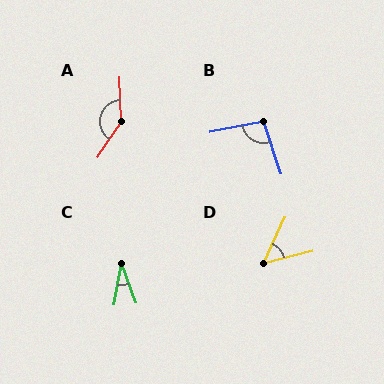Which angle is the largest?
A, at approximately 144 degrees.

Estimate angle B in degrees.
Approximately 98 degrees.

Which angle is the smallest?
C, at approximately 31 degrees.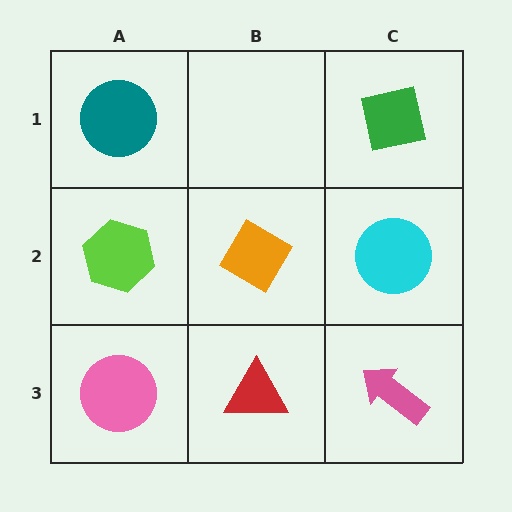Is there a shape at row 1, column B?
No, that cell is empty.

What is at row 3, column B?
A red triangle.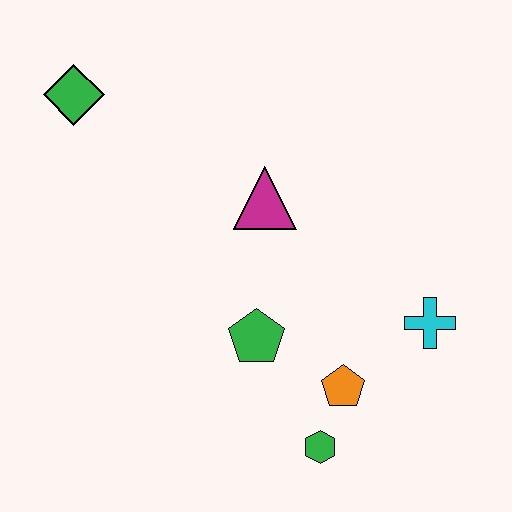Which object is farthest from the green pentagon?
The green diamond is farthest from the green pentagon.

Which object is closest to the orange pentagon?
The green hexagon is closest to the orange pentagon.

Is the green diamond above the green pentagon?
Yes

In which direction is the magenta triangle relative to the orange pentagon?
The magenta triangle is above the orange pentagon.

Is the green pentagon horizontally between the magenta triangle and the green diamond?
Yes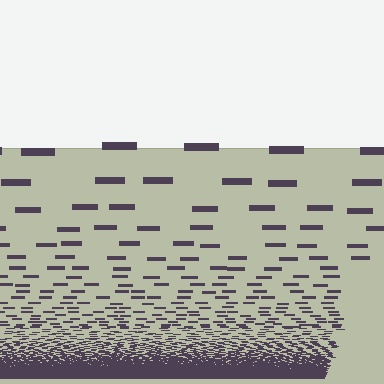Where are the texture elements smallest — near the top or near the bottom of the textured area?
Near the bottom.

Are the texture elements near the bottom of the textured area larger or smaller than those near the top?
Smaller. The gradient is inverted — elements near the bottom are smaller and denser.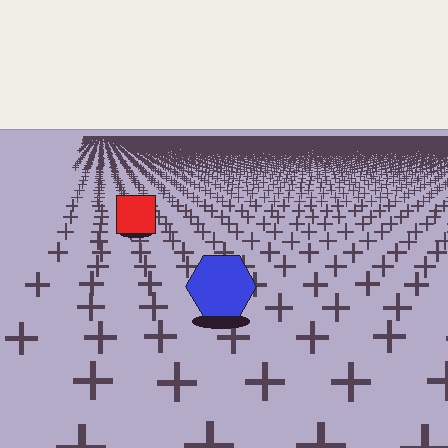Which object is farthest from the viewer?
The red square is farthest from the viewer. It appears smaller and the ground texture around it is denser.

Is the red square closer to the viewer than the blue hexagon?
No. The blue hexagon is closer — you can tell from the texture gradient: the ground texture is coarser near it.